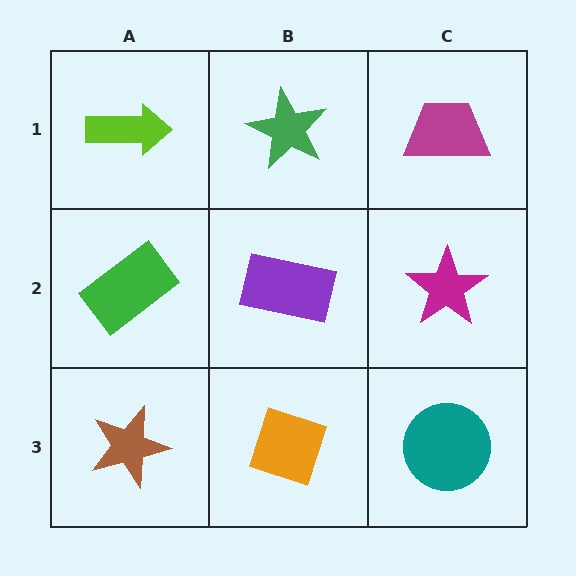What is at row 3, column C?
A teal circle.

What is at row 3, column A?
A brown star.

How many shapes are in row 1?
3 shapes.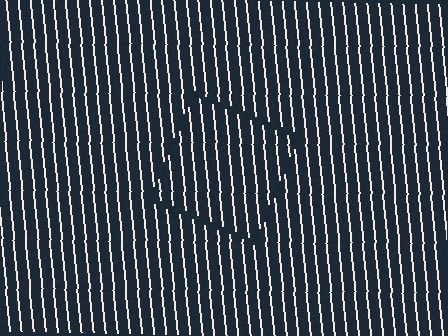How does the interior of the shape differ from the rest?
The interior of the shape contains the same grating, shifted by half a period — the contour is defined by the phase discontinuity where line-ends from the inner and outer gratings abut.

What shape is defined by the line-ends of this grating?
An illusory square. The interior of the shape contains the same grating, shifted by half a period — the contour is defined by the phase discontinuity where line-ends from the inner and outer gratings abut.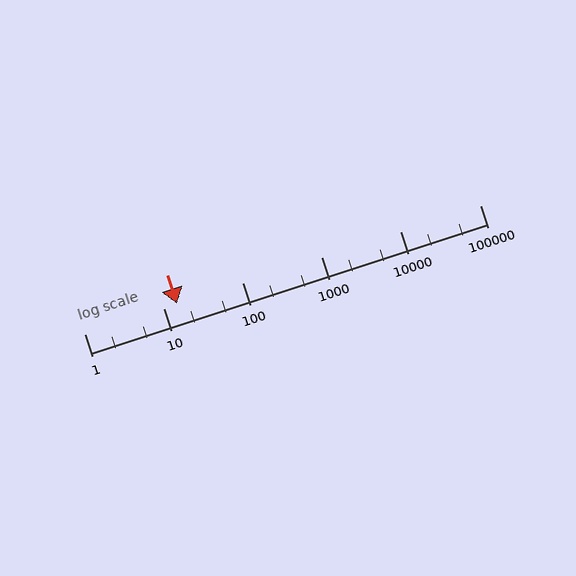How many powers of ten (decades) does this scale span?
The scale spans 5 decades, from 1 to 100000.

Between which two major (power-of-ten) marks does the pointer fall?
The pointer is between 10 and 100.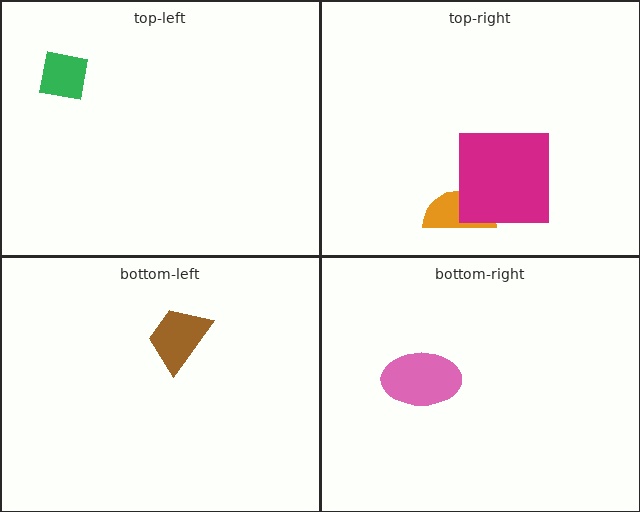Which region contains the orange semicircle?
The top-right region.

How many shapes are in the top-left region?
1.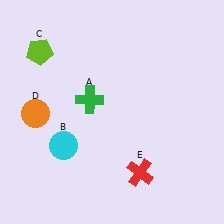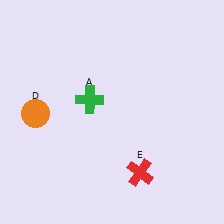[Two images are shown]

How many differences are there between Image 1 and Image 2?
There are 2 differences between the two images.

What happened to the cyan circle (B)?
The cyan circle (B) was removed in Image 2. It was in the bottom-left area of Image 1.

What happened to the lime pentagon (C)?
The lime pentagon (C) was removed in Image 2. It was in the top-left area of Image 1.